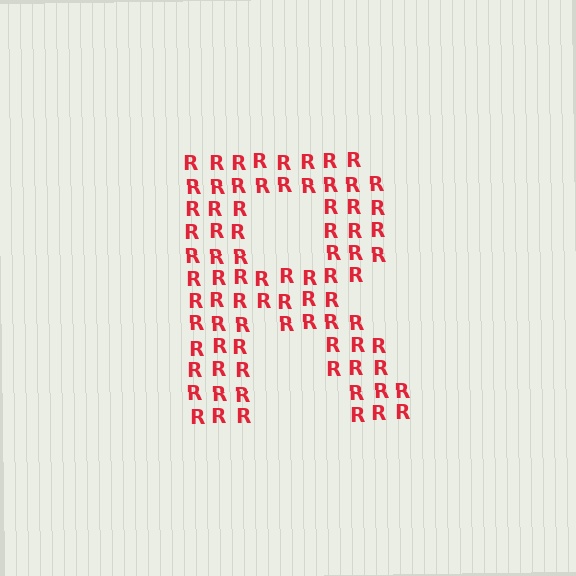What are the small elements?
The small elements are letter R's.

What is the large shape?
The large shape is the letter R.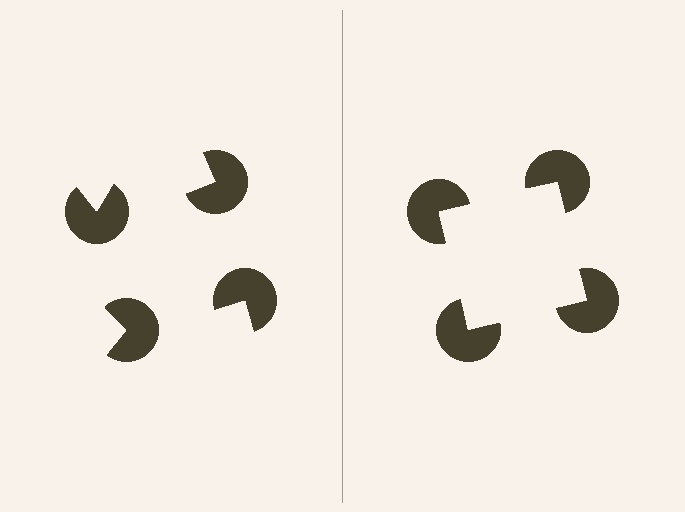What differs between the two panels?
The pac-man discs are positioned identically on both sides; only the wedge orientations differ. On the right they align to a square; on the left they are misaligned.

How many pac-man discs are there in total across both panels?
8 — 4 on each side.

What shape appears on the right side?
An illusory square.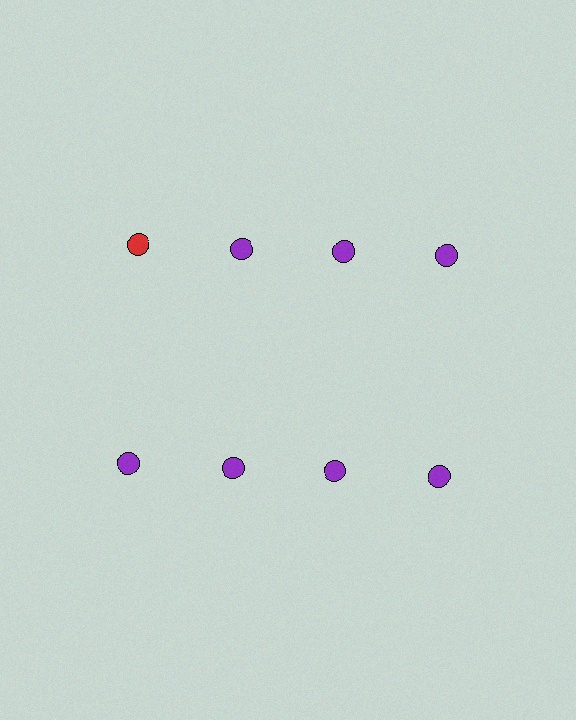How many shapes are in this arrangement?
There are 8 shapes arranged in a grid pattern.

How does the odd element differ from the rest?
It has a different color: red instead of purple.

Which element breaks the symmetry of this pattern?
The red circle in the top row, leftmost column breaks the symmetry. All other shapes are purple circles.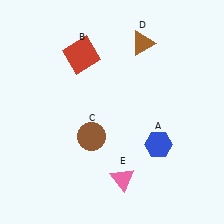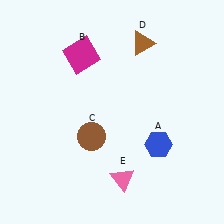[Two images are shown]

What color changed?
The square (B) changed from red in Image 1 to magenta in Image 2.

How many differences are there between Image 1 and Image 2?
There is 1 difference between the two images.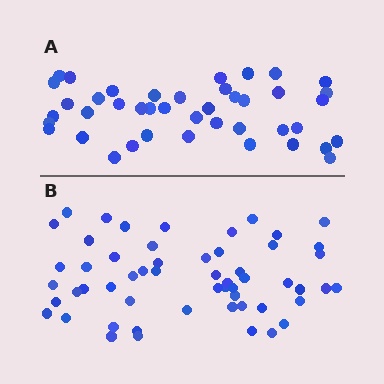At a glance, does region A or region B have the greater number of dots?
Region B (the bottom region) has more dots.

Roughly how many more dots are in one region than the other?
Region B has approximately 15 more dots than region A.